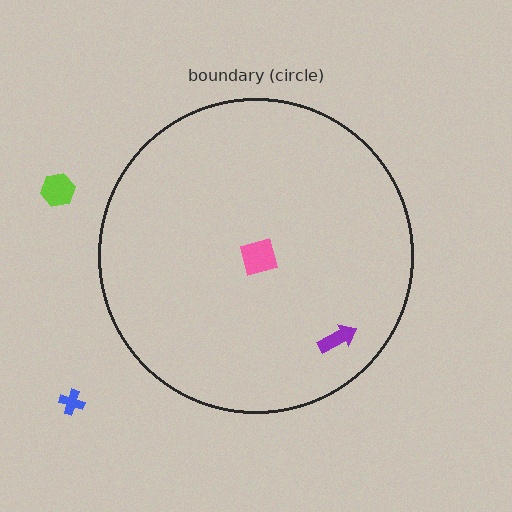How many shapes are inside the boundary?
2 inside, 2 outside.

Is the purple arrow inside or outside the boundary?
Inside.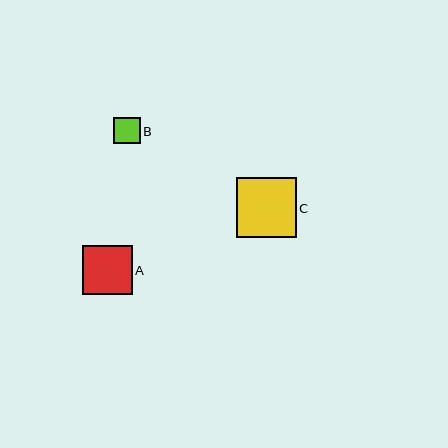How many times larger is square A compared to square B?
Square A is approximately 1.9 times the size of square B.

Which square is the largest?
Square C is the largest with a size of approximately 60 pixels.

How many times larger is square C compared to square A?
Square C is approximately 1.2 times the size of square A.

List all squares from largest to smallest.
From largest to smallest: C, A, B.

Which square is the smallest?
Square B is the smallest with a size of approximately 27 pixels.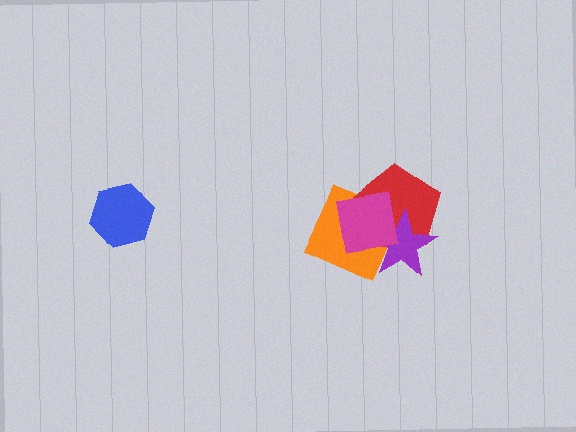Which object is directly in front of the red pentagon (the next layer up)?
The purple star is directly in front of the red pentagon.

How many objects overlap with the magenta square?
3 objects overlap with the magenta square.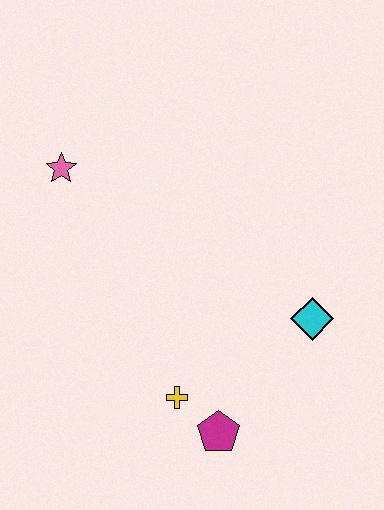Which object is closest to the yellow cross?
The magenta pentagon is closest to the yellow cross.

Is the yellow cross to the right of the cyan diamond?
No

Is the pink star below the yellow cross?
No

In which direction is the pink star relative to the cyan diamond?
The pink star is to the left of the cyan diamond.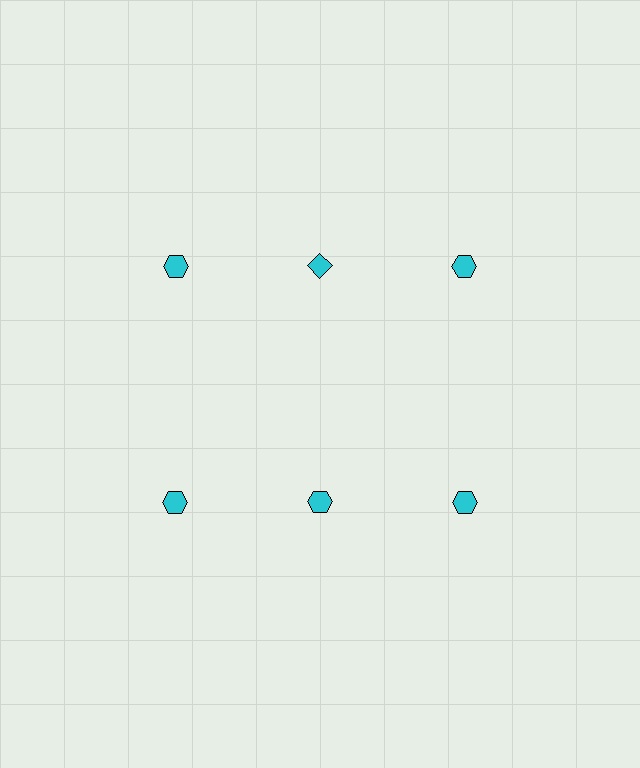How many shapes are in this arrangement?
There are 6 shapes arranged in a grid pattern.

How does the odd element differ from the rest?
It has a different shape: diamond instead of hexagon.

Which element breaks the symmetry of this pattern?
The cyan diamond in the top row, second from left column breaks the symmetry. All other shapes are cyan hexagons.